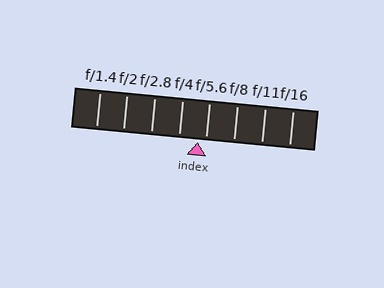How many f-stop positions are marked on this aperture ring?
There are 8 f-stop positions marked.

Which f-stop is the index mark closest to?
The index mark is closest to f/5.6.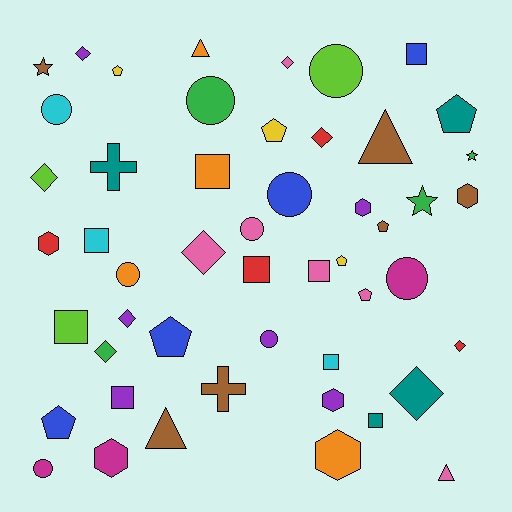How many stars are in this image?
There are 3 stars.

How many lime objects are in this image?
There are 3 lime objects.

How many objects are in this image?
There are 50 objects.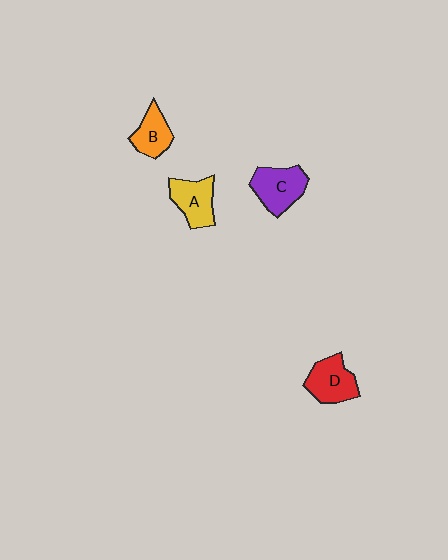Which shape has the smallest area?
Shape B (orange).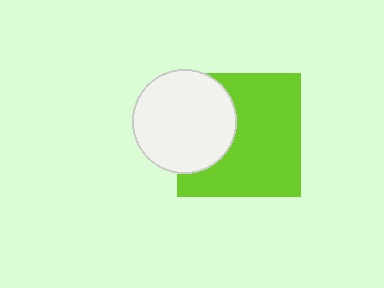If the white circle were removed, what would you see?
You would see the complete lime square.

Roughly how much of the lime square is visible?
Most of it is visible (roughly 68%).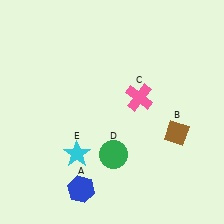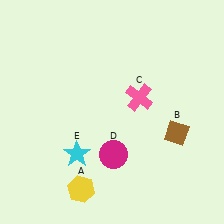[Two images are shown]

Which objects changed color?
A changed from blue to yellow. D changed from green to magenta.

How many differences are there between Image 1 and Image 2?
There are 2 differences between the two images.